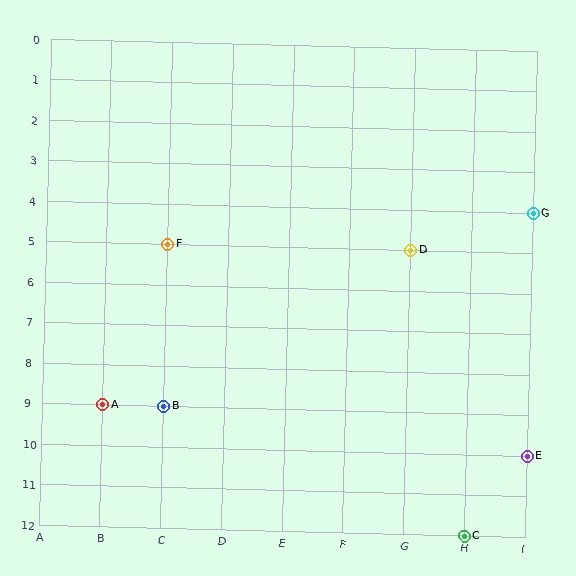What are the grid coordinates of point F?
Point F is at grid coordinates (C, 5).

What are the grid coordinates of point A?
Point A is at grid coordinates (B, 9).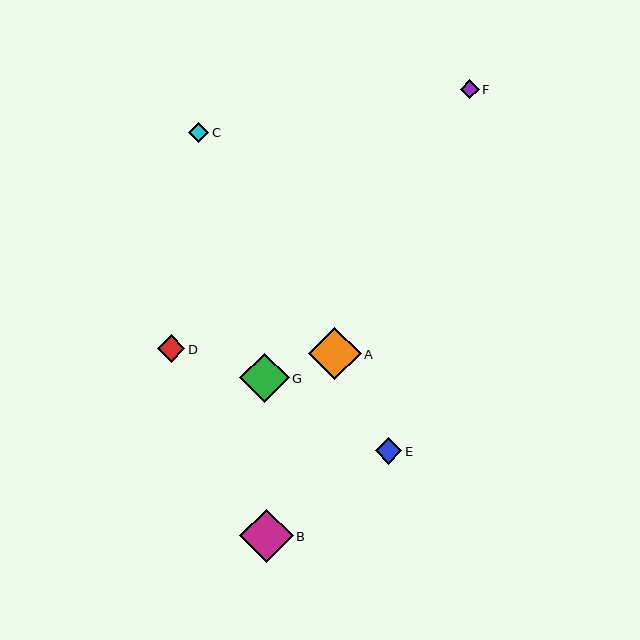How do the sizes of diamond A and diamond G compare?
Diamond A and diamond G are approximately the same size.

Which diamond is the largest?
Diamond B is the largest with a size of approximately 54 pixels.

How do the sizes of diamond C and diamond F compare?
Diamond C and diamond F are approximately the same size.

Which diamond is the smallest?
Diamond F is the smallest with a size of approximately 19 pixels.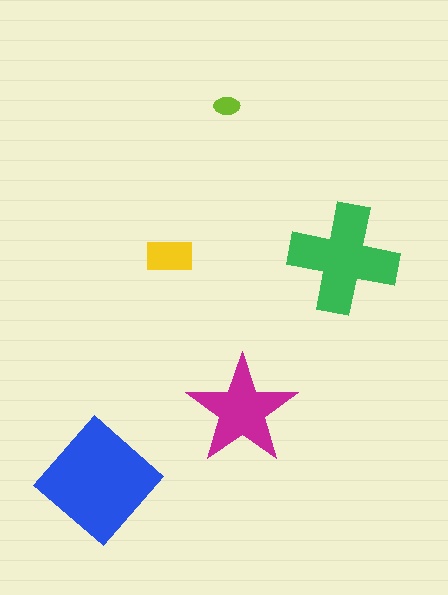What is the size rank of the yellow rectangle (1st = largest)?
4th.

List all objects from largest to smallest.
The blue diamond, the green cross, the magenta star, the yellow rectangle, the lime ellipse.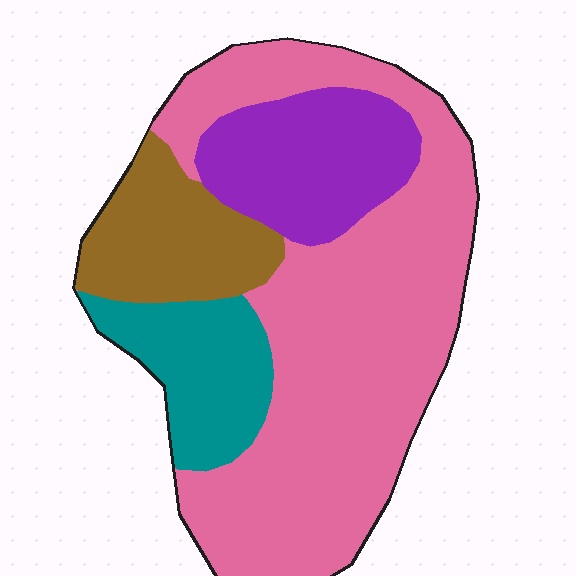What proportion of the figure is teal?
Teal takes up less than a quarter of the figure.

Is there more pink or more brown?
Pink.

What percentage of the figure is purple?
Purple takes up about one sixth (1/6) of the figure.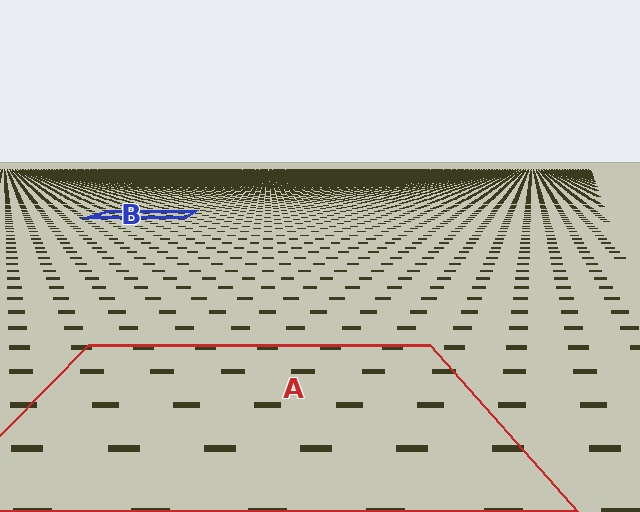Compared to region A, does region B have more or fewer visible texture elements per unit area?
Region B has more texture elements per unit area — they are packed more densely because it is farther away.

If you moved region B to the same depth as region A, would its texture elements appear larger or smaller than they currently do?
They would appear larger. At a closer depth, the same texture elements are projected at a bigger on-screen size.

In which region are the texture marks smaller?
The texture marks are smaller in region B, because it is farther away.